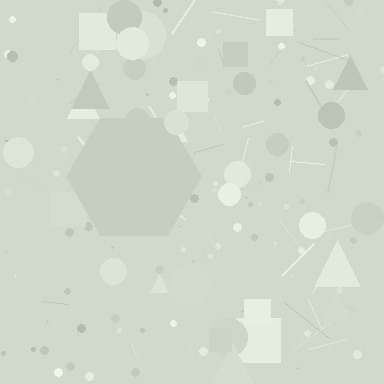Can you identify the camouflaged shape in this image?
The camouflaged shape is a hexagon.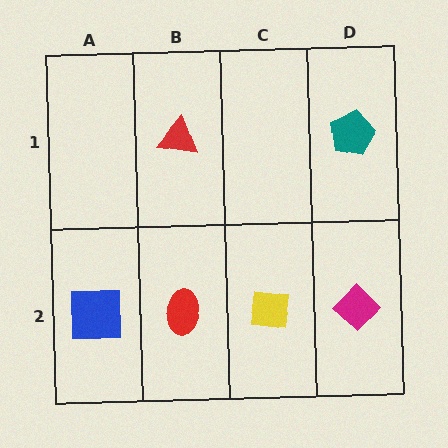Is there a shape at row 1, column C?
No, that cell is empty.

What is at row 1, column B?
A red triangle.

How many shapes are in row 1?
2 shapes.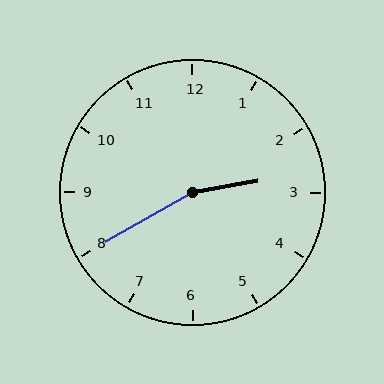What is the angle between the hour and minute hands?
Approximately 160 degrees.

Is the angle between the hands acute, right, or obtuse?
It is obtuse.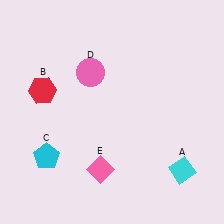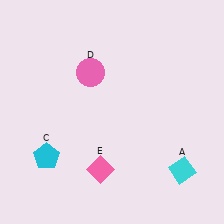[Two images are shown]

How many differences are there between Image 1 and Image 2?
There is 1 difference between the two images.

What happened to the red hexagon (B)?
The red hexagon (B) was removed in Image 2. It was in the top-left area of Image 1.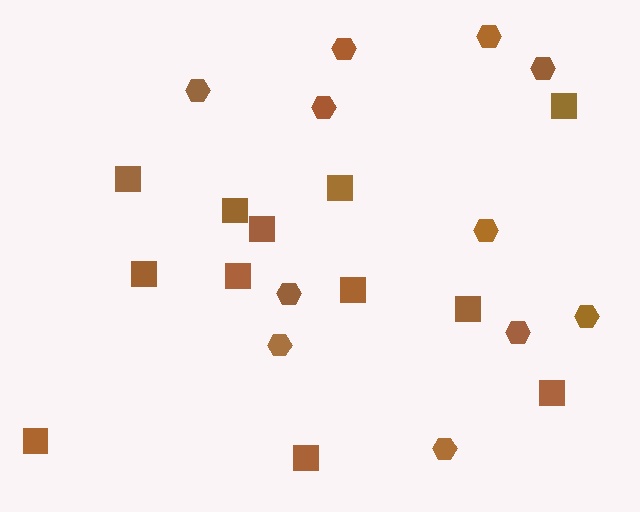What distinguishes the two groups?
There are 2 groups: one group of squares (12) and one group of hexagons (11).